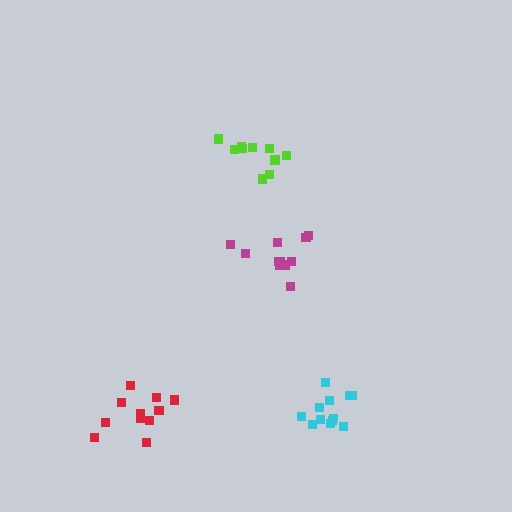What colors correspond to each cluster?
The clusters are colored: cyan, red, lime, magenta.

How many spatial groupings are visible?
There are 4 spatial groupings.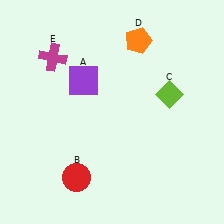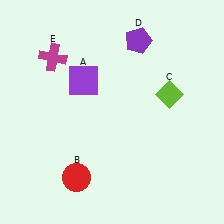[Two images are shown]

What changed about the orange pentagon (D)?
In Image 1, D is orange. In Image 2, it changed to purple.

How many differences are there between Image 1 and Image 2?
There is 1 difference between the two images.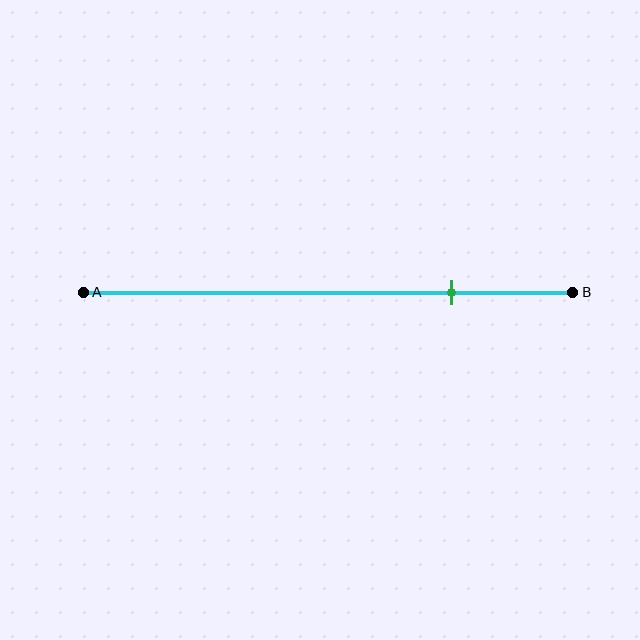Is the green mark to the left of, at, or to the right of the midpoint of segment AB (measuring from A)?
The green mark is to the right of the midpoint of segment AB.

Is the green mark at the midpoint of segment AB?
No, the mark is at about 75% from A, not at the 50% midpoint.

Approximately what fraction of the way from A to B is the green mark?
The green mark is approximately 75% of the way from A to B.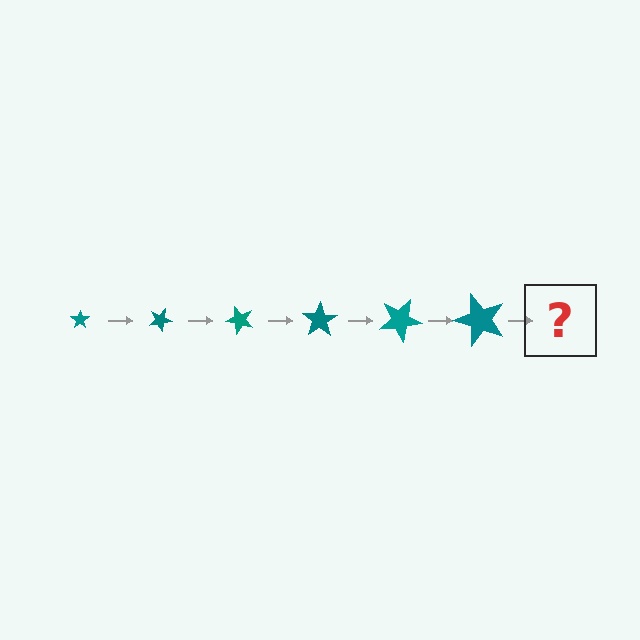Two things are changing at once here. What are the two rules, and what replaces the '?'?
The two rules are that the star grows larger each step and it rotates 25 degrees each step. The '?' should be a star, larger than the previous one and rotated 150 degrees from the start.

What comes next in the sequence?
The next element should be a star, larger than the previous one and rotated 150 degrees from the start.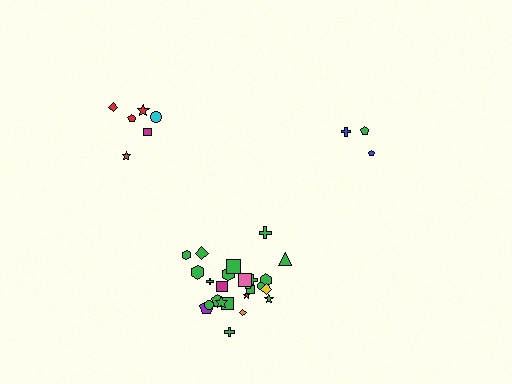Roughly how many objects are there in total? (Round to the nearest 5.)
Roughly 35 objects in total.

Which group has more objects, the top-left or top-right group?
The top-left group.